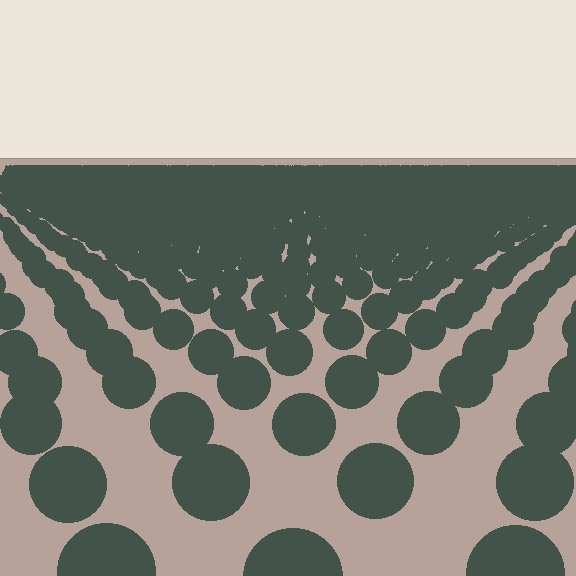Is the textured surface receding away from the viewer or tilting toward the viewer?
The surface is receding away from the viewer. Texture elements get smaller and denser toward the top.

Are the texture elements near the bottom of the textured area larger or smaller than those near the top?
Larger. Near the bottom, elements are closer to the viewer and appear at a bigger on-screen size.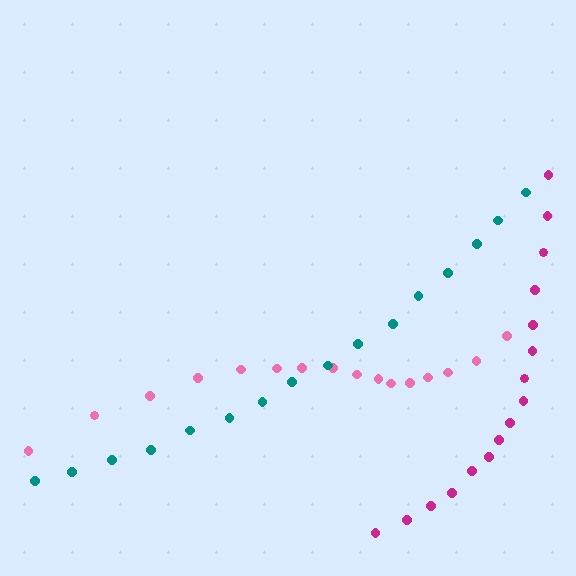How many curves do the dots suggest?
There are 3 distinct paths.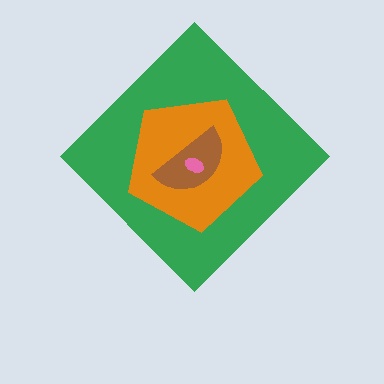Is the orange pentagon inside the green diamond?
Yes.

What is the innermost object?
The pink ellipse.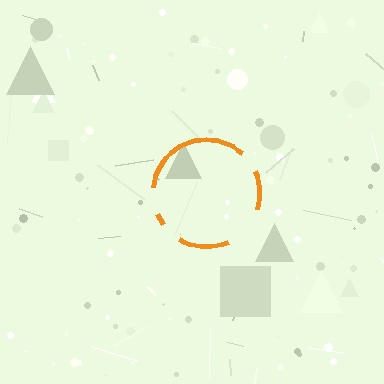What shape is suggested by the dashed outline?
The dashed outline suggests a circle.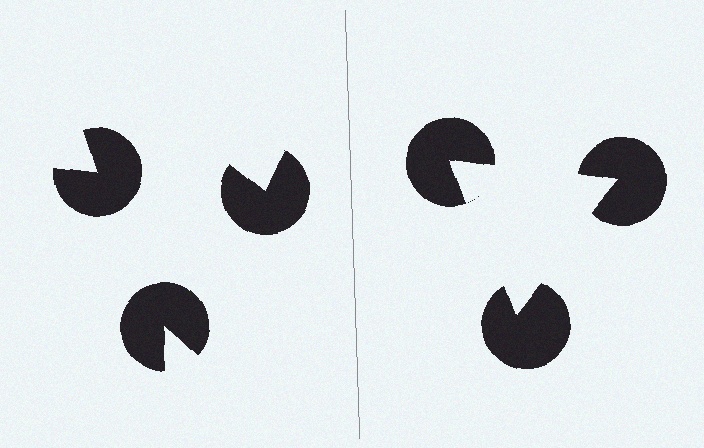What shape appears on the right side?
An illusory triangle.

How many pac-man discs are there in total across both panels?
6 — 3 on each side.